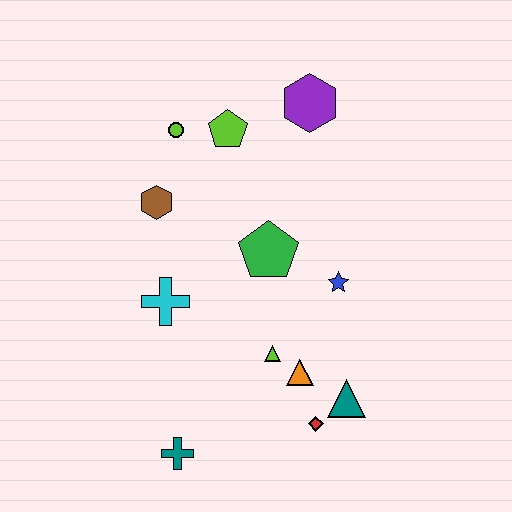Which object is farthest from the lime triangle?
The purple hexagon is farthest from the lime triangle.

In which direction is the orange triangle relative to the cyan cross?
The orange triangle is to the right of the cyan cross.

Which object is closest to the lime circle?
The lime pentagon is closest to the lime circle.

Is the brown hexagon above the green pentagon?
Yes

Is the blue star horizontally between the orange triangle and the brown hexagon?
No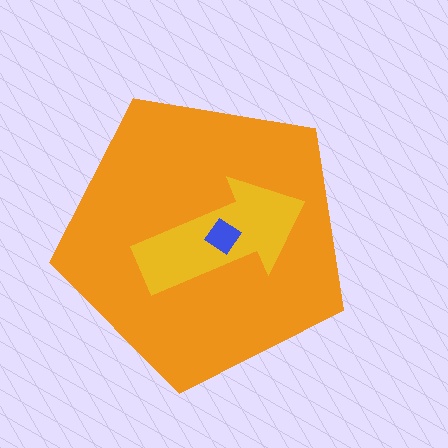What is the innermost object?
The blue diamond.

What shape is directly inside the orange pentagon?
The yellow arrow.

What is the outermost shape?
The orange pentagon.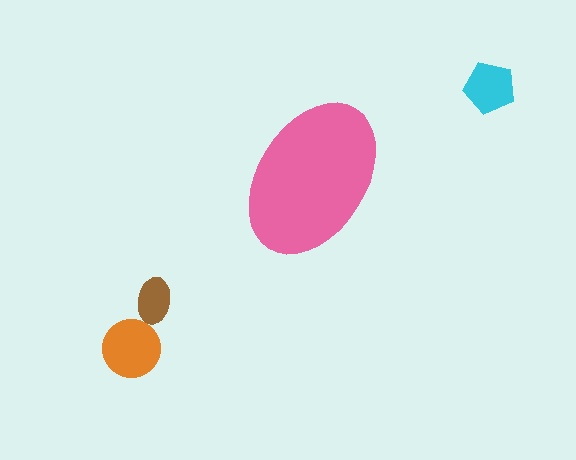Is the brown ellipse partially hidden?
No, the brown ellipse is fully visible.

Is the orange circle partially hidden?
No, the orange circle is fully visible.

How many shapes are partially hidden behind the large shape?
0 shapes are partially hidden.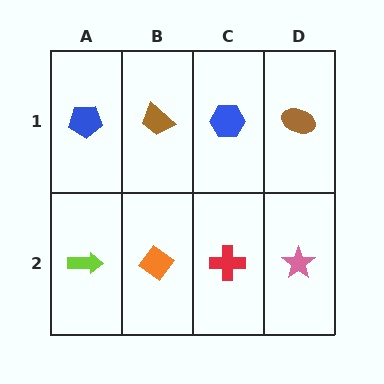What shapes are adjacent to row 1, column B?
An orange diamond (row 2, column B), a blue pentagon (row 1, column A), a blue hexagon (row 1, column C).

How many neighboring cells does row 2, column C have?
3.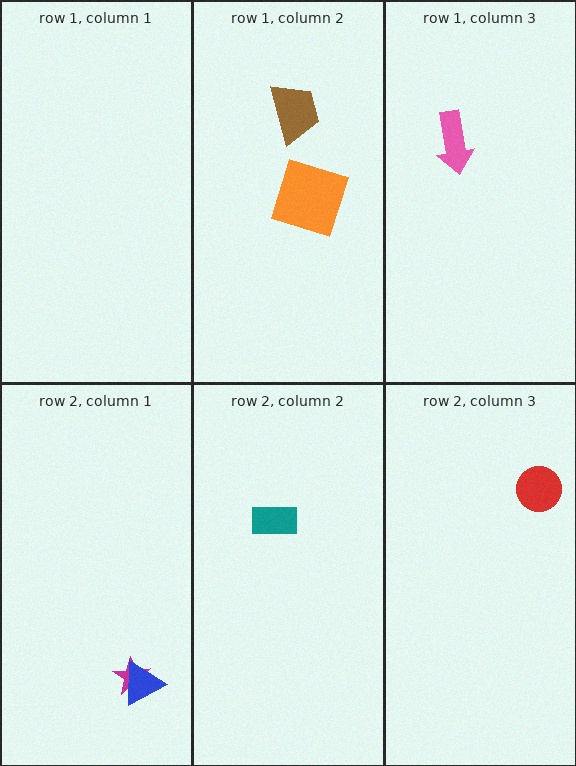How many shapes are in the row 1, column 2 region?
2.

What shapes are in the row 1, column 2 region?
The orange square, the brown trapezoid.